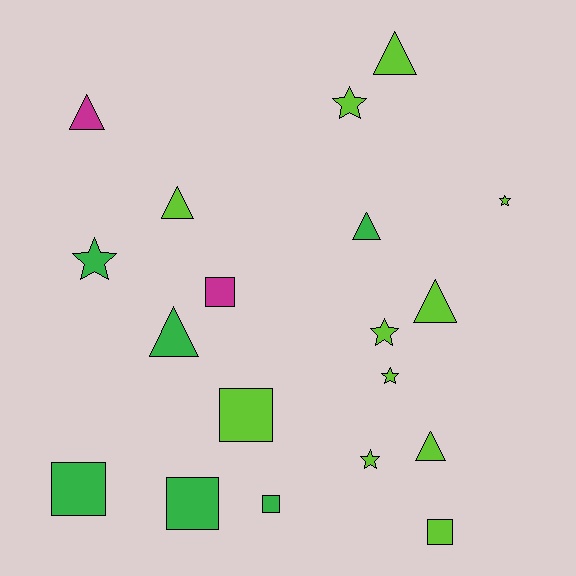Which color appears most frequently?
Lime, with 11 objects.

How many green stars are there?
There is 1 green star.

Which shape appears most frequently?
Triangle, with 7 objects.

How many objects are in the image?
There are 19 objects.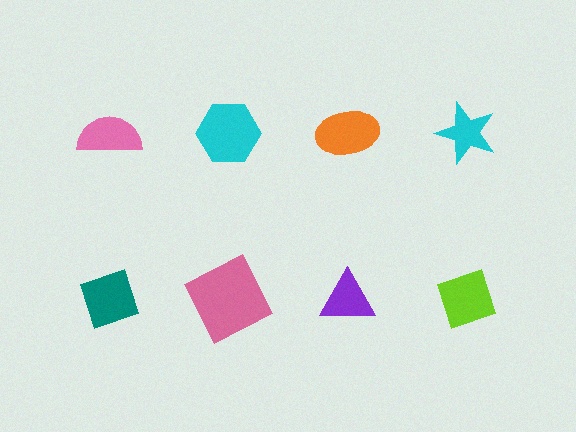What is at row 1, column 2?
A cyan hexagon.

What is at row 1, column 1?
A pink semicircle.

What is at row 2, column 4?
A lime diamond.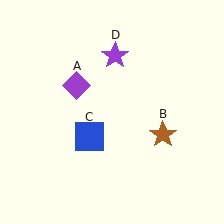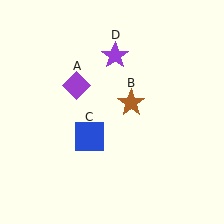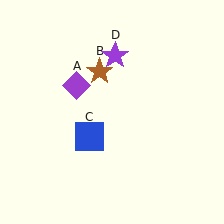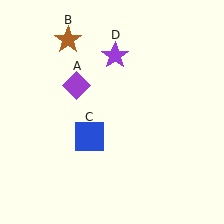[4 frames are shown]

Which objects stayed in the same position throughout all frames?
Purple diamond (object A) and blue square (object C) and purple star (object D) remained stationary.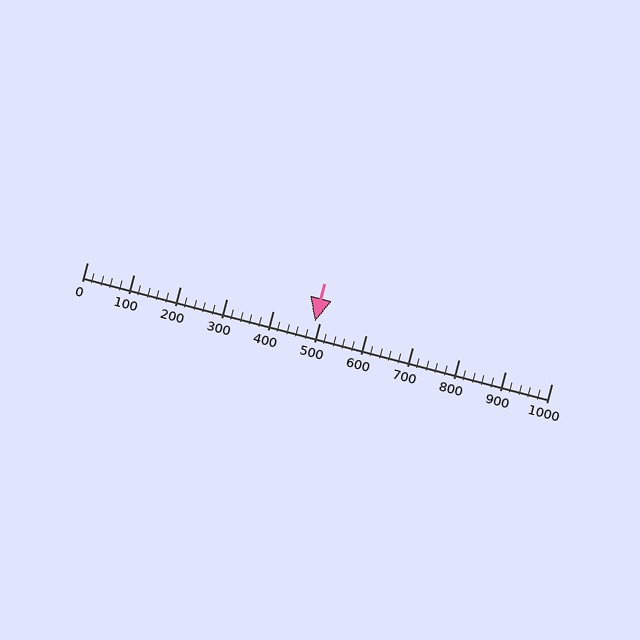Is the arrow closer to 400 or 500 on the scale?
The arrow is closer to 500.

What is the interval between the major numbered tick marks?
The major tick marks are spaced 100 units apart.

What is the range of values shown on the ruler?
The ruler shows values from 0 to 1000.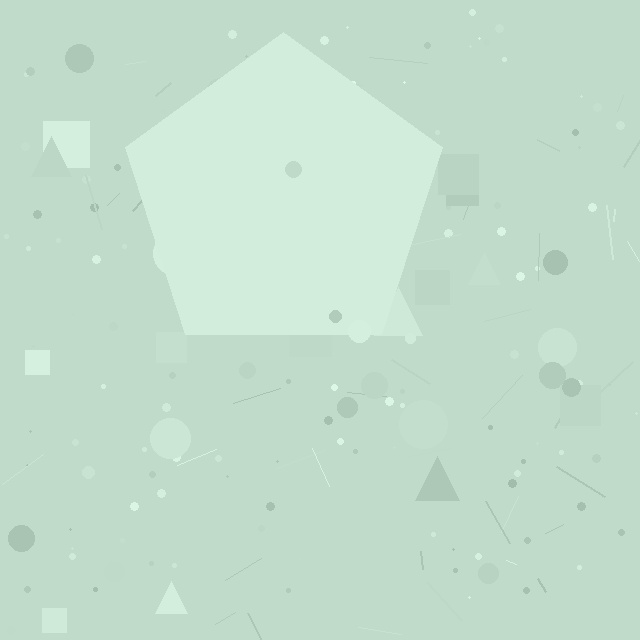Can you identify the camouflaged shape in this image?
The camouflaged shape is a pentagon.